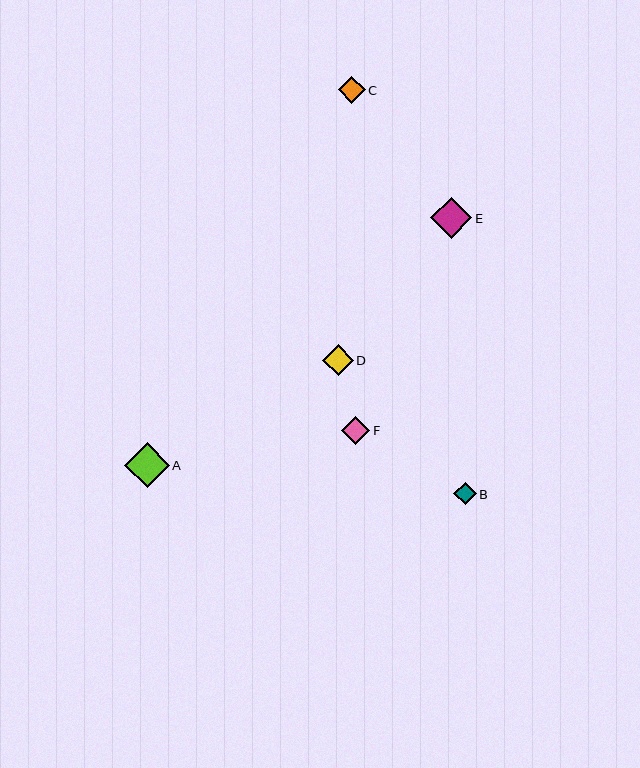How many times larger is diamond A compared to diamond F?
Diamond A is approximately 1.6 times the size of diamond F.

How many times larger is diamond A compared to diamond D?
Diamond A is approximately 1.5 times the size of diamond D.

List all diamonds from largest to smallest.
From largest to smallest: A, E, D, F, C, B.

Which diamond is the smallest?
Diamond B is the smallest with a size of approximately 22 pixels.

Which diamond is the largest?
Diamond A is the largest with a size of approximately 45 pixels.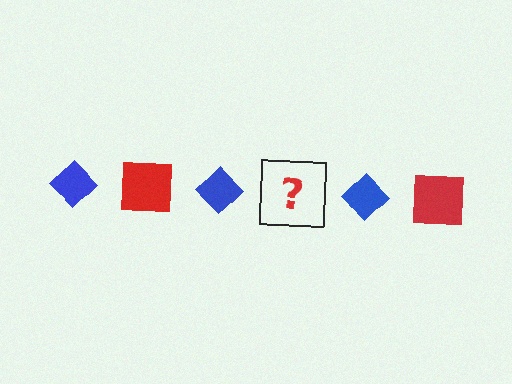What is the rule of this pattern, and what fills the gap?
The rule is that the pattern alternates between blue diamond and red square. The gap should be filled with a red square.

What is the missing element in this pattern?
The missing element is a red square.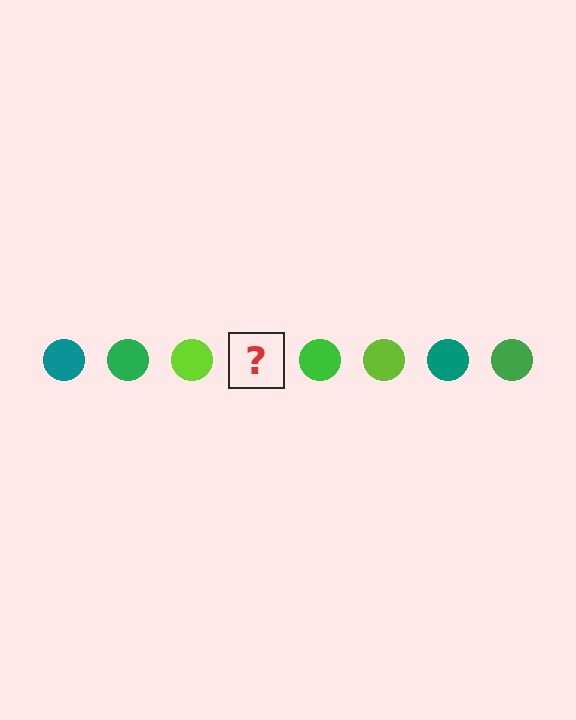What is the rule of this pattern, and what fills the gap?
The rule is that the pattern cycles through teal, green, lime circles. The gap should be filled with a teal circle.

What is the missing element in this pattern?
The missing element is a teal circle.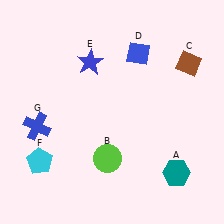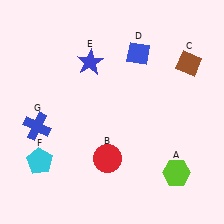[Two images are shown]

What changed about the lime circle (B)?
In Image 1, B is lime. In Image 2, it changed to red.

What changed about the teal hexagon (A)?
In Image 1, A is teal. In Image 2, it changed to lime.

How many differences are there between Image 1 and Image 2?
There are 2 differences between the two images.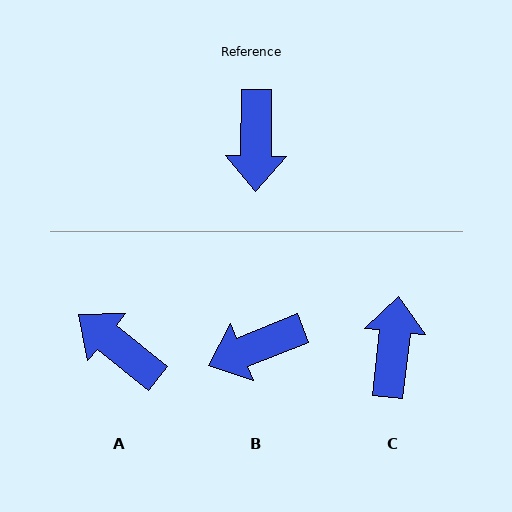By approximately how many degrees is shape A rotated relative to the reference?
Approximately 128 degrees clockwise.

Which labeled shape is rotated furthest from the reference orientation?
C, about 174 degrees away.